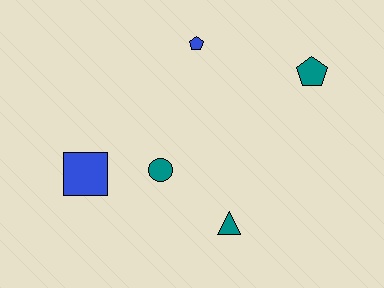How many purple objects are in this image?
There are no purple objects.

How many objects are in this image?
There are 5 objects.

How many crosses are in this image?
There are no crosses.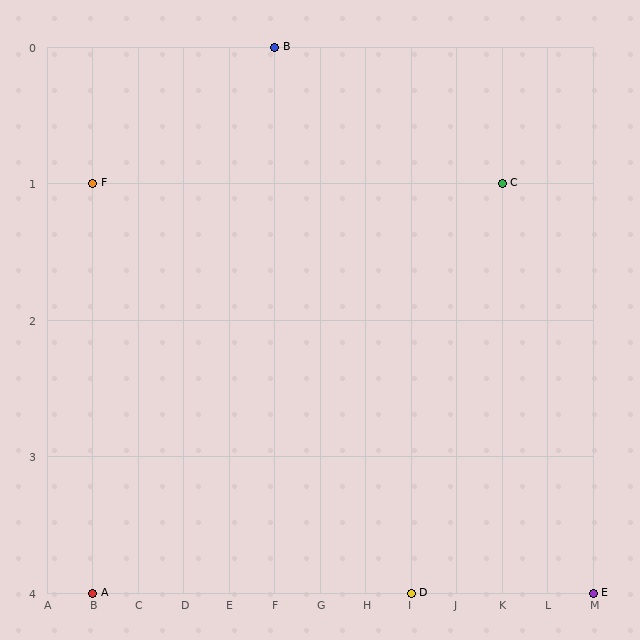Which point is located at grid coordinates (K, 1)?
Point C is at (K, 1).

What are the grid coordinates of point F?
Point F is at grid coordinates (B, 1).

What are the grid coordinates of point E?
Point E is at grid coordinates (M, 4).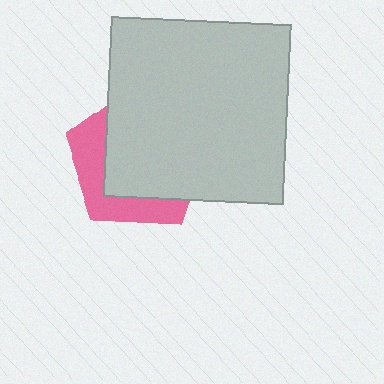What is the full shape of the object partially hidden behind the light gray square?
The partially hidden object is a pink pentagon.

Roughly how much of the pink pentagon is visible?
A small part of it is visible (roughly 34%).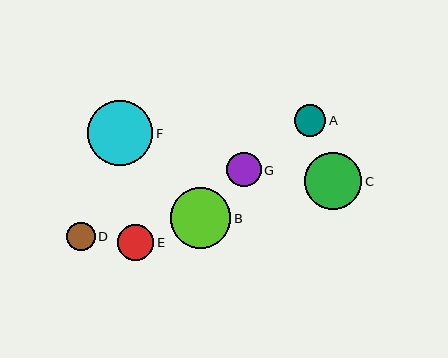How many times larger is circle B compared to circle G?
Circle B is approximately 1.8 times the size of circle G.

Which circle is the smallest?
Circle D is the smallest with a size of approximately 29 pixels.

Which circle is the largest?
Circle F is the largest with a size of approximately 66 pixels.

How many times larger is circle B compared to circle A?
Circle B is approximately 1.9 times the size of circle A.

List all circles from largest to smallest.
From largest to smallest: F, B, C, E, G, A, D.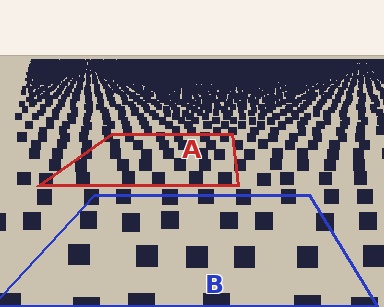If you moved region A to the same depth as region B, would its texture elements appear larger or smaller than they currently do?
They would appear larger. At a closer depth, the same texture elements are projected at a bigger on-screen size.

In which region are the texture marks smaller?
The texture marks are smaller in region A, because it is farther away.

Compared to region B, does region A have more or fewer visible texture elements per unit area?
Region A has more texture elements per unit area — they are packed more densely because it is farther away.